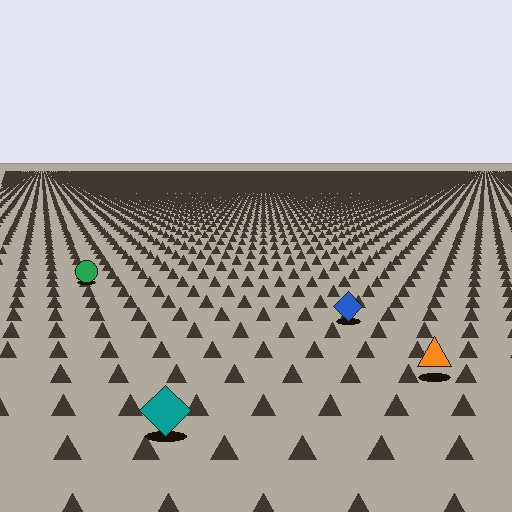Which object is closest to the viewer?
The teal diamond is closest. The texture marks near it are larger and more spread out.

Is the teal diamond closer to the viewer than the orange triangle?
Yes. The teal diamond is closer — you can tell from the texture gradient: the ground texture is coarser near it.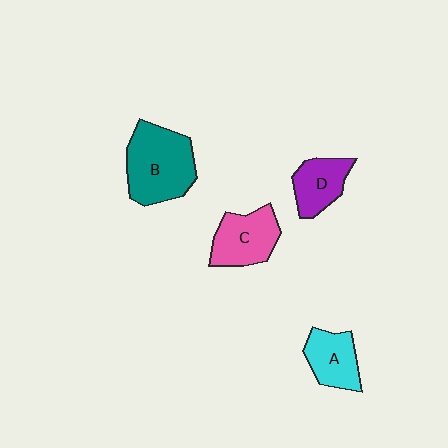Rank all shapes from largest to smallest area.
From largest to smallest: B (teal), C (pink), A (cyan), D (purple).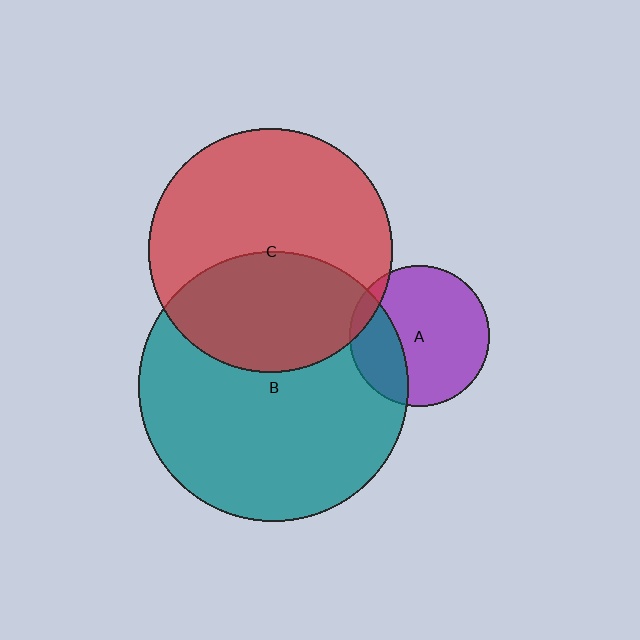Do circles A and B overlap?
Yes.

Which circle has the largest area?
Circle B (teal).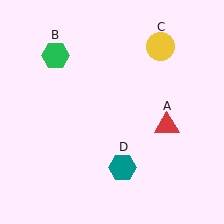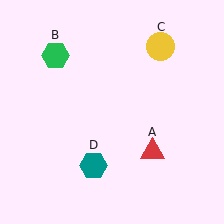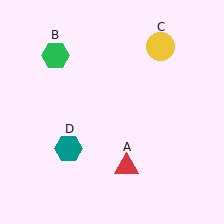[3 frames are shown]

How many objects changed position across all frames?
2 objects changed position: red triangle (object A), teal hexagon (object D).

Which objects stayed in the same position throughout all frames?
Green hexagon (object B) and yellow circle (object C) remained stationary.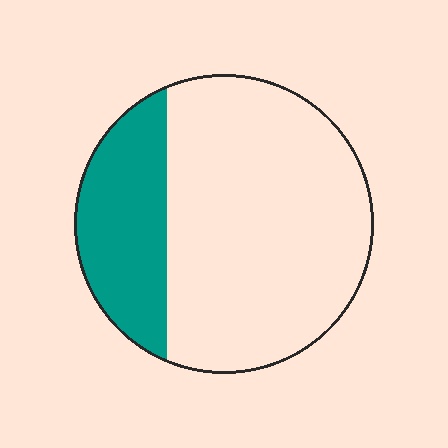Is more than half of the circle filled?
No.